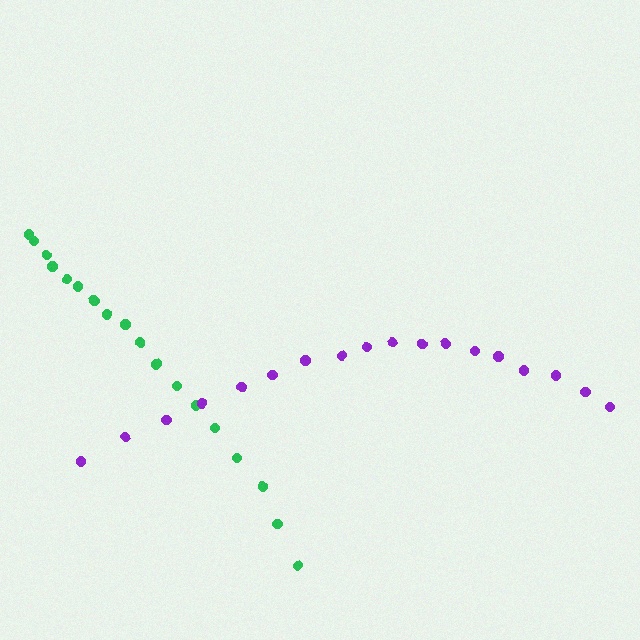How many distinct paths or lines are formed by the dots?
There are 2 distinct paths.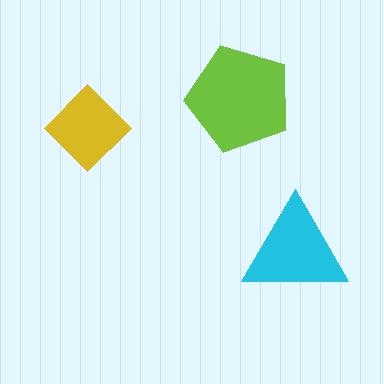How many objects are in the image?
There are 3 objects in the image.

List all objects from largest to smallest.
The lime pentagon, the cyan triangle, the yellow diamond.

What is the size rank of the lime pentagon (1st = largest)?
1st.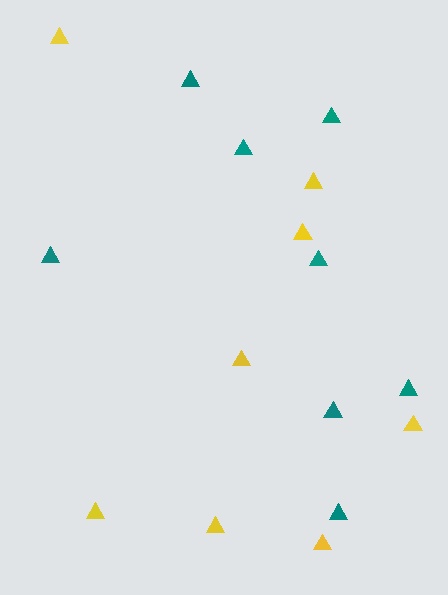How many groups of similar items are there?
There are 2 groups: one group of teal triangles (8) and one group of yellow triangles (8).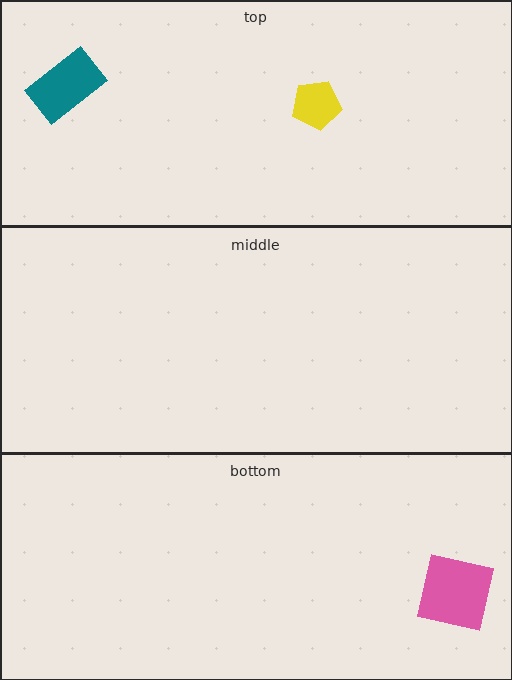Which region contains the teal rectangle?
The top region.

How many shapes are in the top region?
2.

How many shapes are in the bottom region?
1.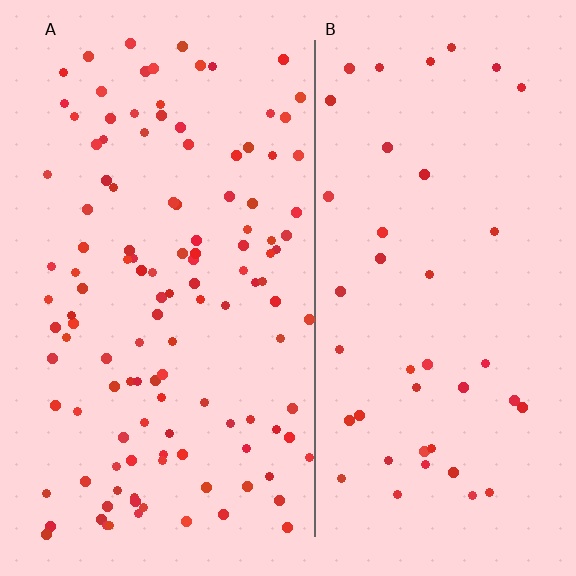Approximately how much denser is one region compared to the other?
Approximately 2.9× — region A over region B.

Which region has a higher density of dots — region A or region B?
A (the left).